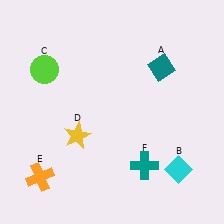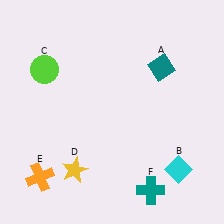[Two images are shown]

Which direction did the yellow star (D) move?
The yellow star (D) moved down.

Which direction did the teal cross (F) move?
The teal cross (F) moved down.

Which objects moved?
The objects that moved are: the yellow star (D), the teal cross (F).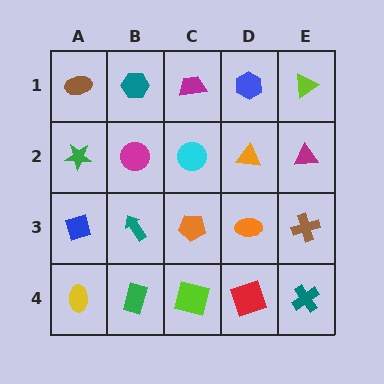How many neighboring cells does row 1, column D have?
3.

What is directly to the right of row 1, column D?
A lime triangle.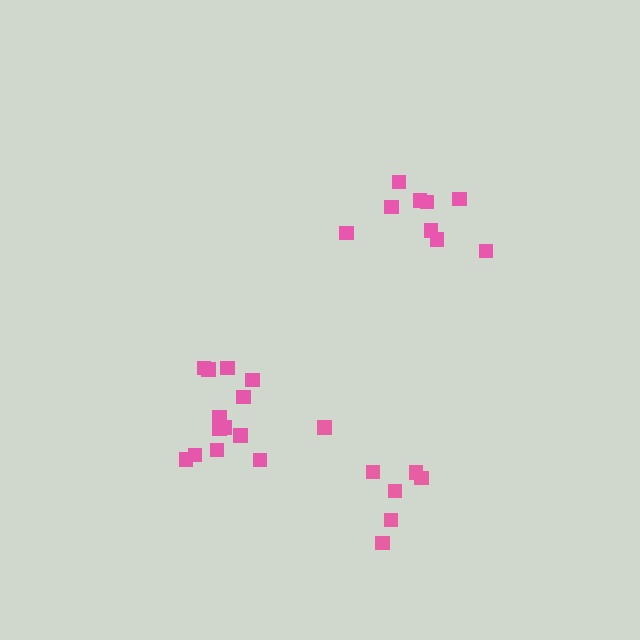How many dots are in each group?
Group 1: 9 dots, Group 2: 13 dots, Group 3: 7 dots (29 total).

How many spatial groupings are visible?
There are 3 spatial groupings.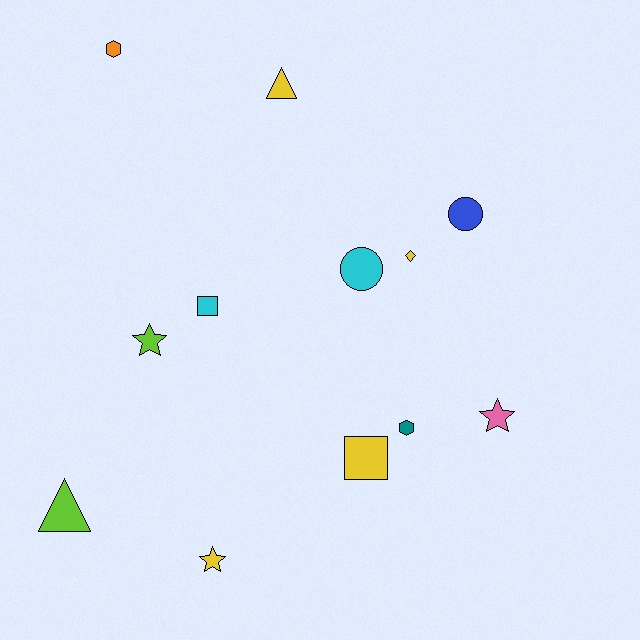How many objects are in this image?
There are 12 objects.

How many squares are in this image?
There are 2 squares.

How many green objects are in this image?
There are no green objects.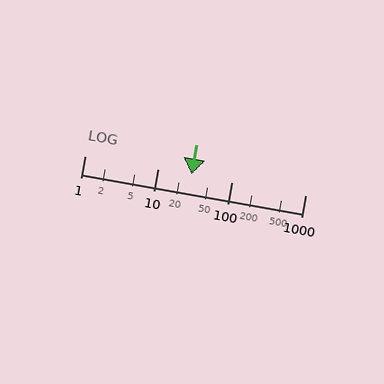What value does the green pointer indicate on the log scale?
The pointer indicates approximately 28.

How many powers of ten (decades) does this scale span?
The scale spans 3 decades, from 1 to 1000.